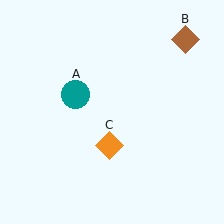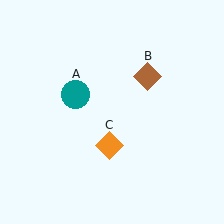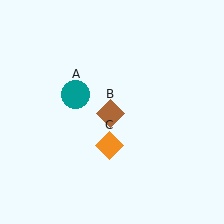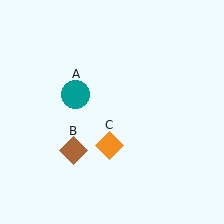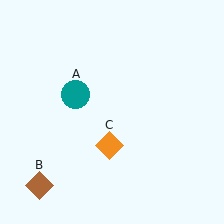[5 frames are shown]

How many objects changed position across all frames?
1 object changed position: brown diamond (object B).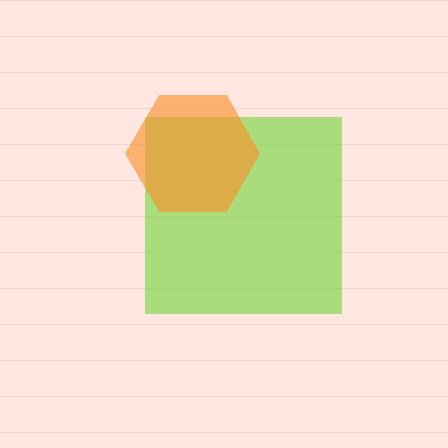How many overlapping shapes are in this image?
There are 2 overlapping shapes in the image.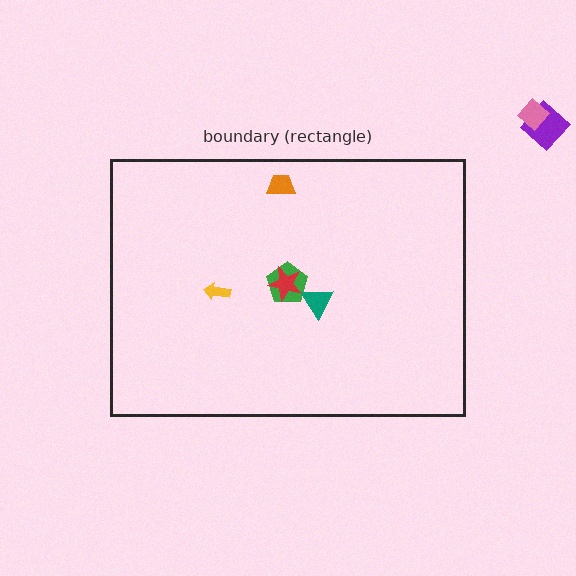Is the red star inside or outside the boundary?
Inside.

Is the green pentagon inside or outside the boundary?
Inside.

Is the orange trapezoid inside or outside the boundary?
Inside.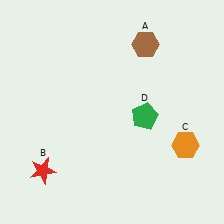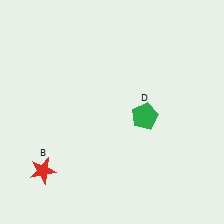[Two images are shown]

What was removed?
The brown hexagon (A), the orange hexagon (C) were removed in Image 2.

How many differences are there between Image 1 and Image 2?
There are 2 differences between the two images.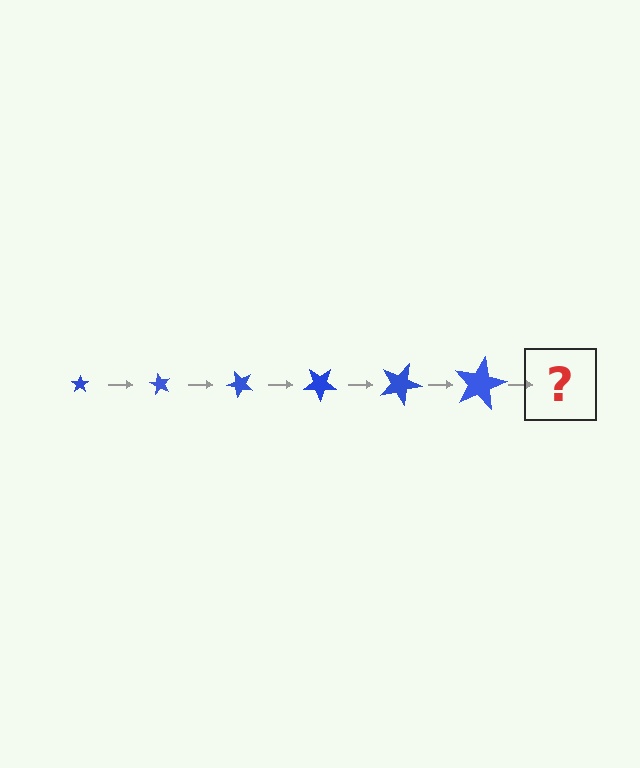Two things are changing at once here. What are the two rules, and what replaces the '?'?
The two rules are that the star grows larger each step and it rotates 60 degrees each step. The '?' should be a star, larger than the previous one and rotated 360 degrees from the start.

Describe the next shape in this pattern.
It should be a star, larger than the previous one and rotated 360 degrees from the start.